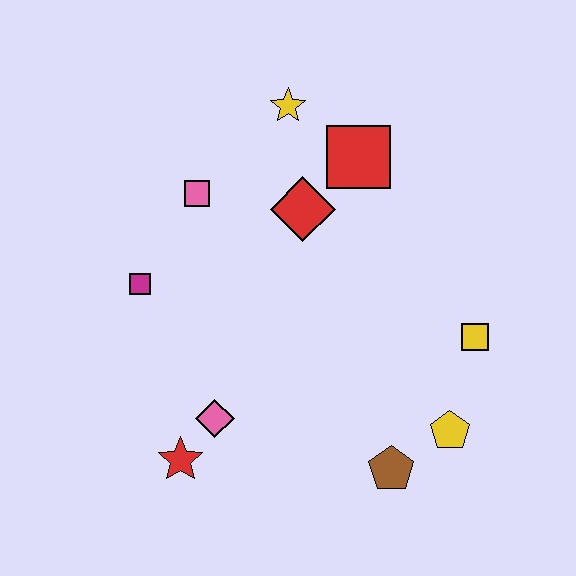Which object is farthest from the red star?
The yellow star is farthest from the red star.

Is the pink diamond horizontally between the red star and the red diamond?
Yes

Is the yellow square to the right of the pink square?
Yes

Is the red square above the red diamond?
Yes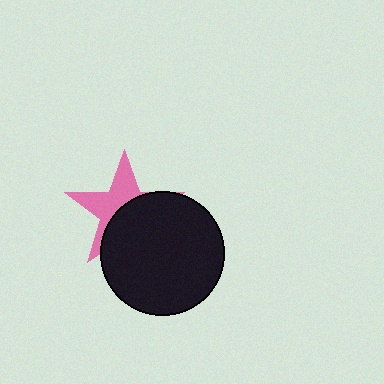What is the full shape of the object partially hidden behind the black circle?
The partially hidden object is a pink star.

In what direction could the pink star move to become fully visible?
The pink star could move toward the upper-left. That would shift it out from behind the black circle entirely.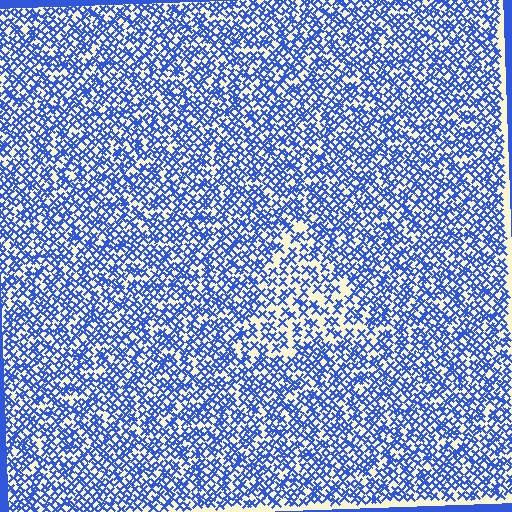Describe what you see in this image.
The image contains small blue elements arranged at two different densities. A triangle-shaped region is visible where the elements are less densely packed than the surrounding area.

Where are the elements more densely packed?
The elements are more densely packed outside the triangle boundary.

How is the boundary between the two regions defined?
The boundary is defined by a change in element density (approximately 1.6x ratio). All elements are the same color, size, and shape.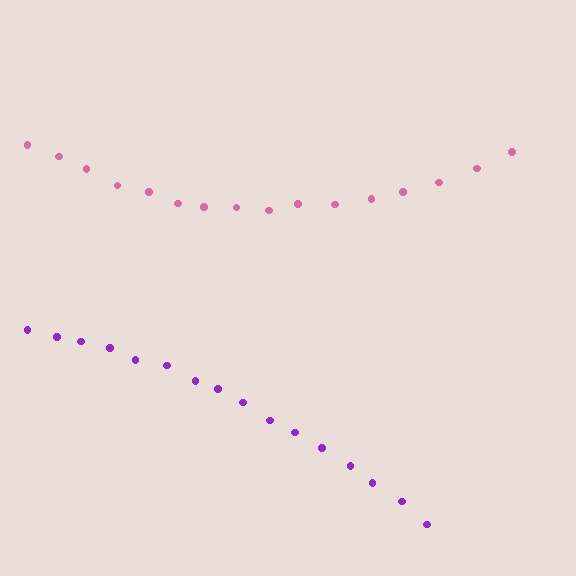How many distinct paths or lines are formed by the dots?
There are 2 distinct paths.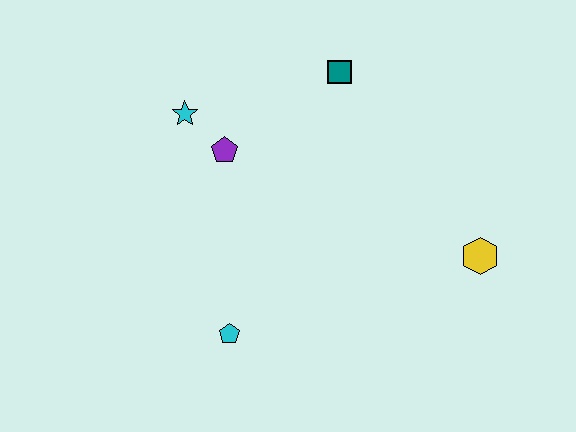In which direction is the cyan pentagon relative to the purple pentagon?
The cyan pentagon is below the purple pentagon.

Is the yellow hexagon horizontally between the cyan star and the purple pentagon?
No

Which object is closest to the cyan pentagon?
The purple pentagon is closest to the cyan pentagon.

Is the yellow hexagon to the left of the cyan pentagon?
No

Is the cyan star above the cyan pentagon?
Yes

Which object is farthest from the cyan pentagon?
The teal square is farthest from the cyan pentagon.